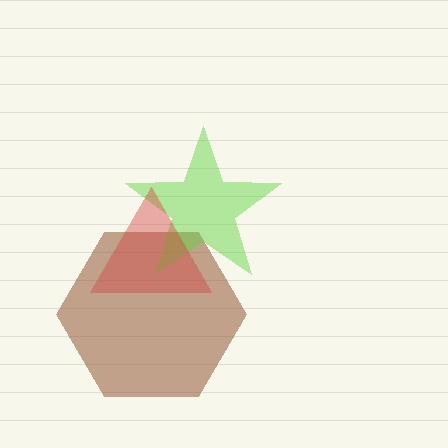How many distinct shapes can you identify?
There are 3 distinct shapes: a brown hexagon, a lime star, a red triangle.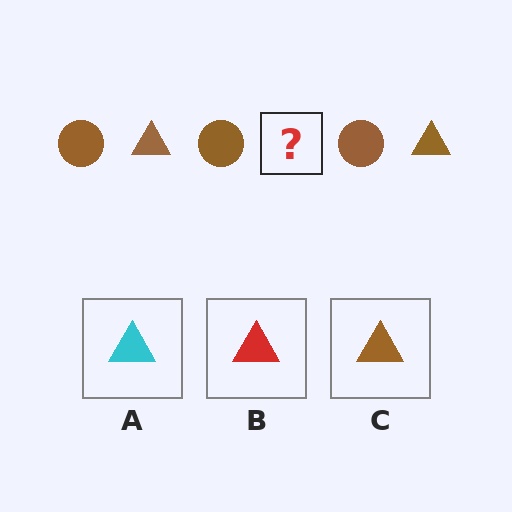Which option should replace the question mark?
Option C.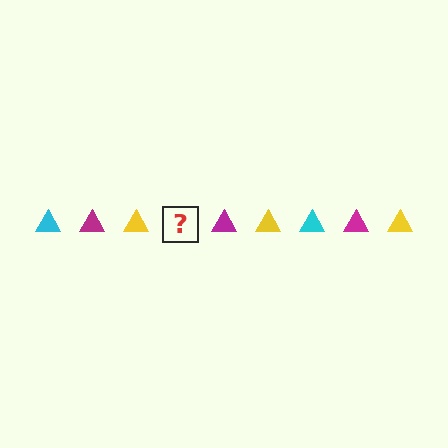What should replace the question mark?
The question mark should be replaced with a cyan triangle.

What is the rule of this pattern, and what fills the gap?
The rule is that the pattern cycles through cyan, magenta, yellow triangles. The gap should be filled with a cyan triangle.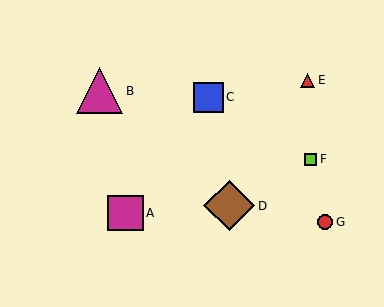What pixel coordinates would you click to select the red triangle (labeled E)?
Click at (307, 80) to select the red triangle E.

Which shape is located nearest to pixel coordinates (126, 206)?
The magenta square (labeled A) at (125, 213) is nearest to that location.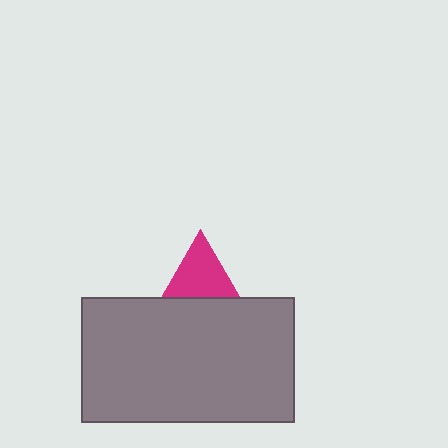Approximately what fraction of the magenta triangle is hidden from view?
Roughly 61% of the magenta triangle is hidden behind the gray rectangle.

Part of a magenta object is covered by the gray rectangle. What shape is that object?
It is a triangle.